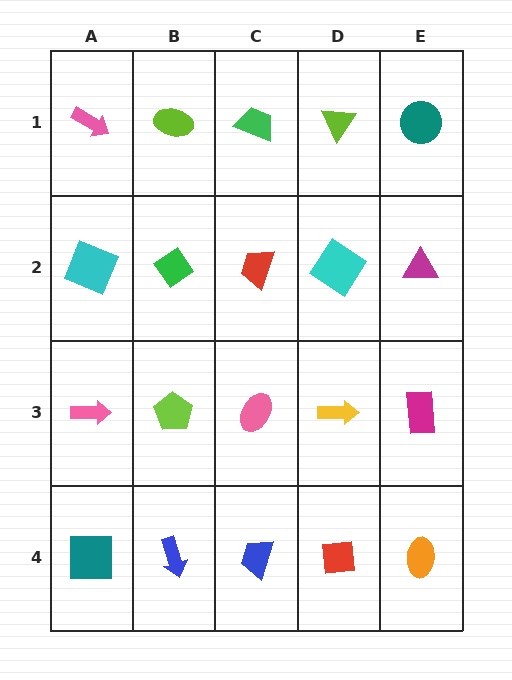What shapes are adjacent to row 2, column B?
A lime ellipse (row 1, column B), a lime pentagon (row 3, column B), a cyan square (row 2, column A), a red trapezoid (row 2, column C).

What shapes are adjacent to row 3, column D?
A cyan diamond (row 2, column D), a red square (row 4, column D), a pink ellipse (row 3, column C), a magenta rectangle (row 3, column E).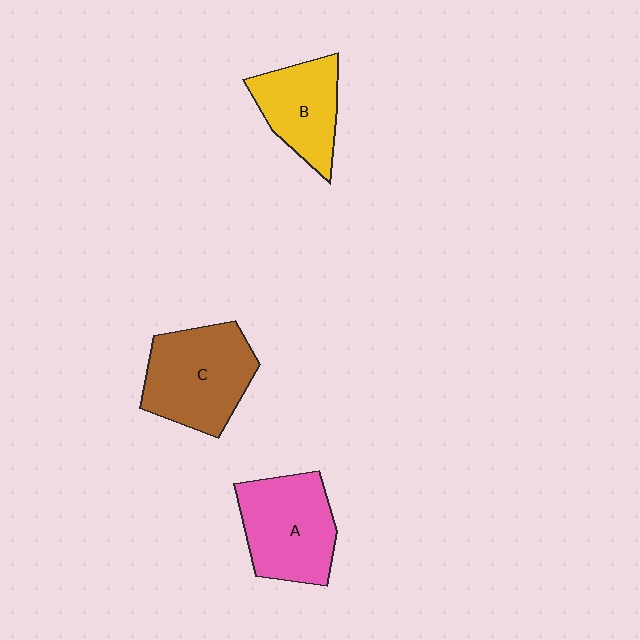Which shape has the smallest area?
Shape B (yellow).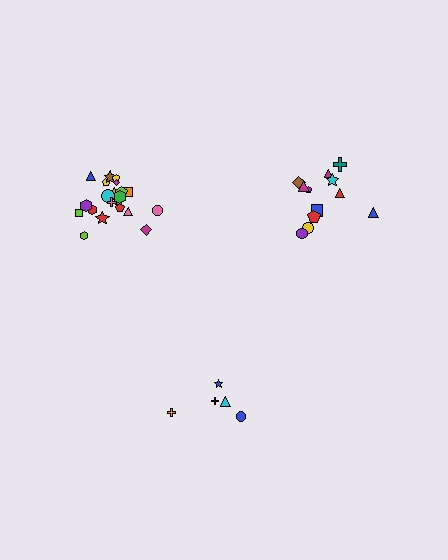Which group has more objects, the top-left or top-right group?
The top-left group.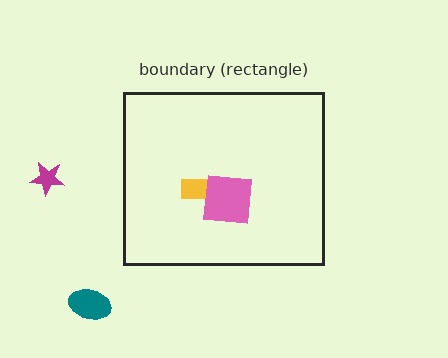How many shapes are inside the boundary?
2 inside, 2 outside.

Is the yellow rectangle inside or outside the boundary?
Inside.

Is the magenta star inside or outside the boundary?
Outside.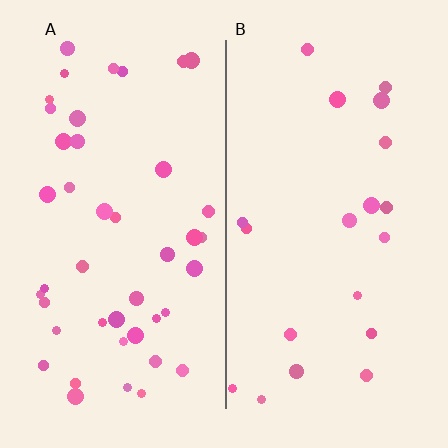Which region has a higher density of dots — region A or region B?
A (the left).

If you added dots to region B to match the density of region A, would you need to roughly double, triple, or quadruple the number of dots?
Approximately double.